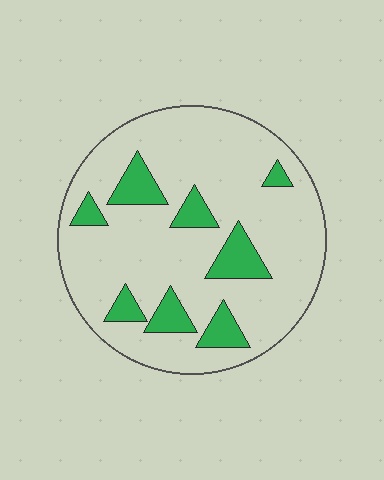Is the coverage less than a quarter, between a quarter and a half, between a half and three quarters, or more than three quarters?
Less than a quarter.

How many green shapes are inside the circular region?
8.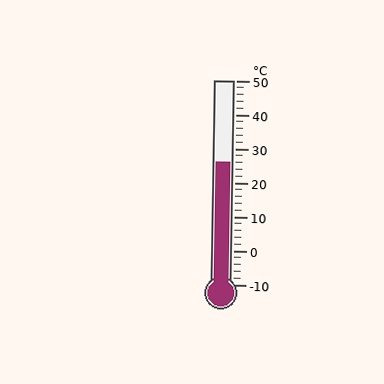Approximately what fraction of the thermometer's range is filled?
The thermometer is filled to approximately 60% of its range.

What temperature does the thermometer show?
The thermometer shows approximately 26°C.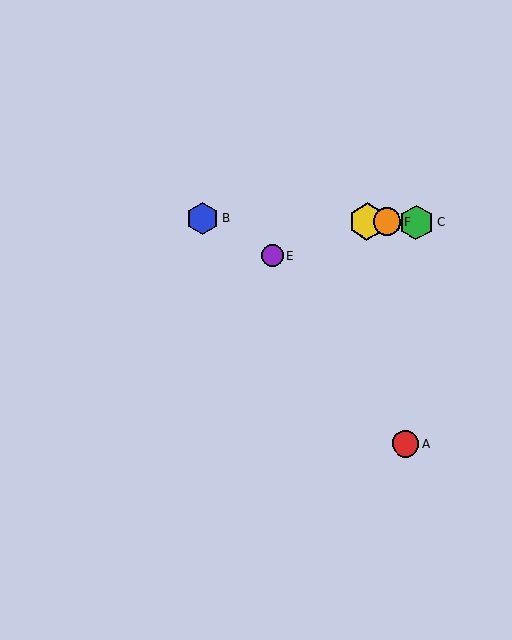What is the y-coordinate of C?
Object C is at y≈222.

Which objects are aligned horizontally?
Objects B, C, D, F are aligned horizontally.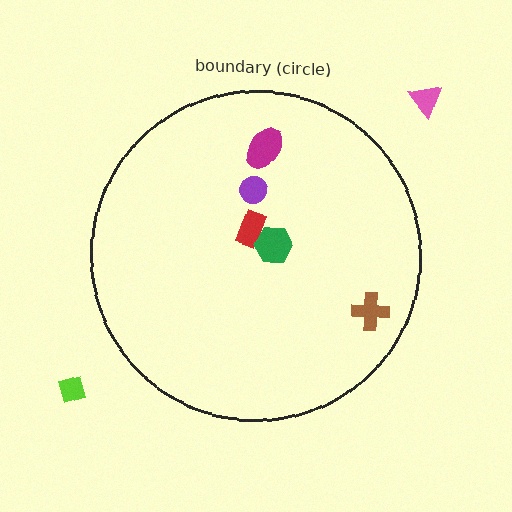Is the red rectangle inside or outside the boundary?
Inside.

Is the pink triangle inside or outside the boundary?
Outside.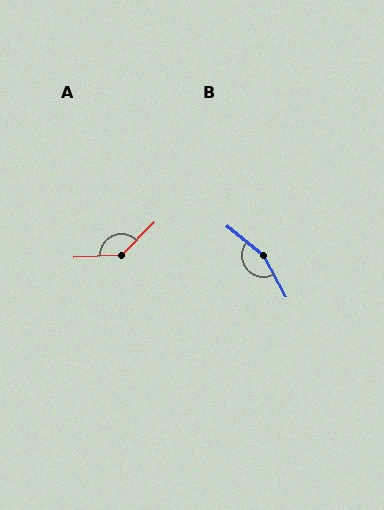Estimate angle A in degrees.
Approximately 138 degrees.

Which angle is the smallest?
A, at approximately 138 degrees.